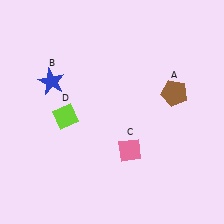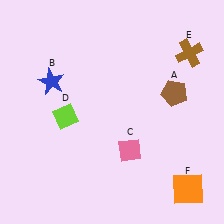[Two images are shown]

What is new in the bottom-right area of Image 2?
An orange square (F) was added in the bottom-right area of Image 2.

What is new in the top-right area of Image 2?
A brown cross (E) was added in the top-right area of Image 2.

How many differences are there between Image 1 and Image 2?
There are 2 differences between the two images.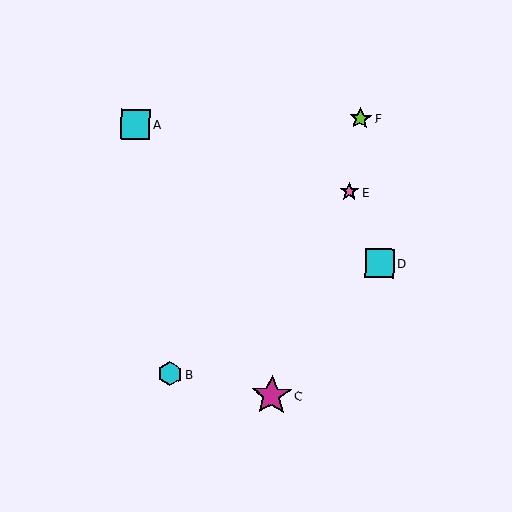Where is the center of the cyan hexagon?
The center of the cyan hexagon is at (170, 374).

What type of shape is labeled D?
Shape D is a cyan square.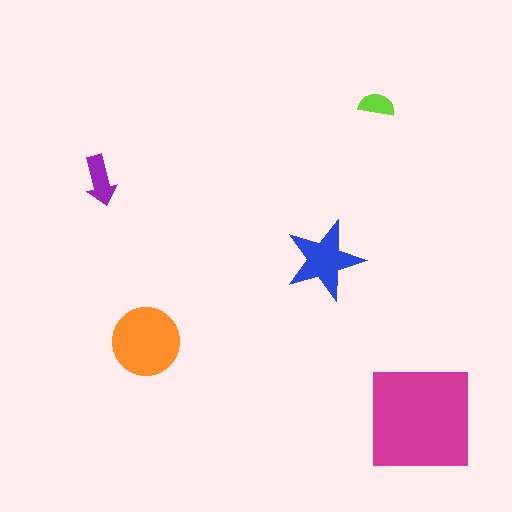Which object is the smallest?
The lime semicircle.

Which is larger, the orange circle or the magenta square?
The magenta square.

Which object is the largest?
The magenta square.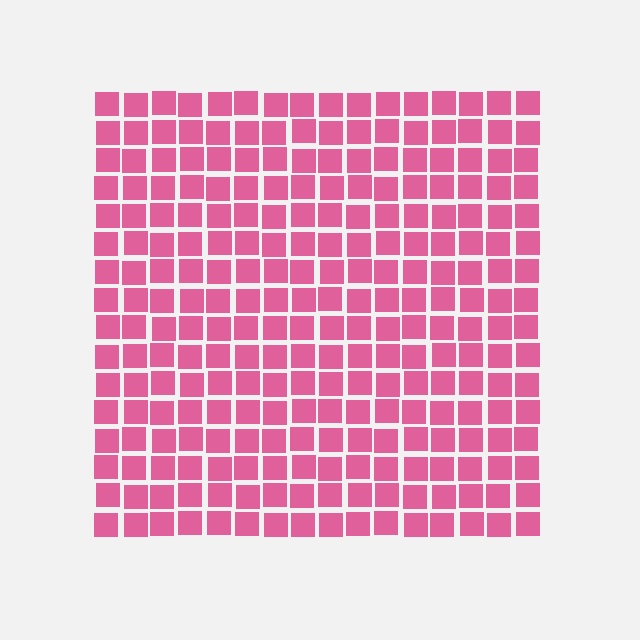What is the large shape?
The large shape is a square.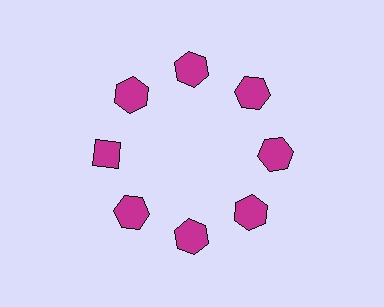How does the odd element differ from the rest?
It has a different shape: diamond instead of hexagon.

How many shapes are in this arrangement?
There are 8 shapes arranged in a ring pattern.